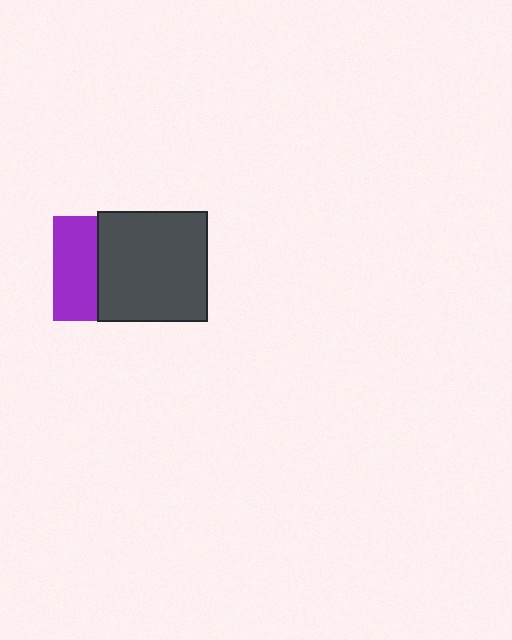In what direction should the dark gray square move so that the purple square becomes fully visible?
The dark gray square should move right. That is the shortest direction to clear the overlap and leave the purple square fully visible.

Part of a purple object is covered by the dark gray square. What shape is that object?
It is a square.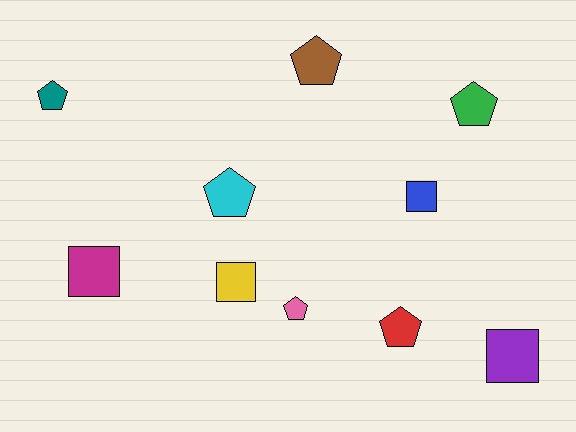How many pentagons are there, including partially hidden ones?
There are 6 pentagons.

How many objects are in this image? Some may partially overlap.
There are 10 objects.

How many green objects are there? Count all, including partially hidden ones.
There is 1 green object.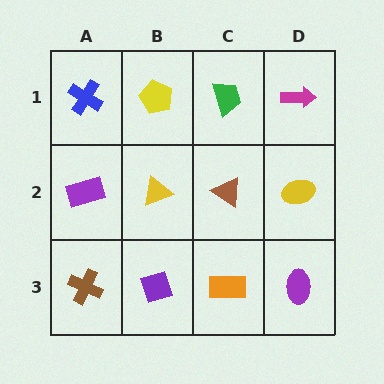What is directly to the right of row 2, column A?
A yellow triangle.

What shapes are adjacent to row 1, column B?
A yellow triangle (row 2, column B), a blue cross (row 1, column A), a green trapezoid (row 1, column C).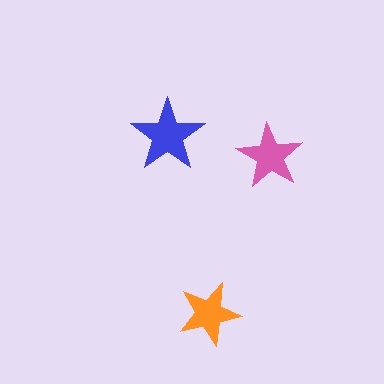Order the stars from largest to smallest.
the blue one, the pink one, the orange one.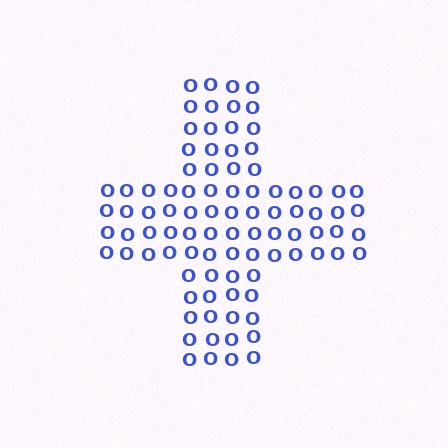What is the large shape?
The large shape is a cross.